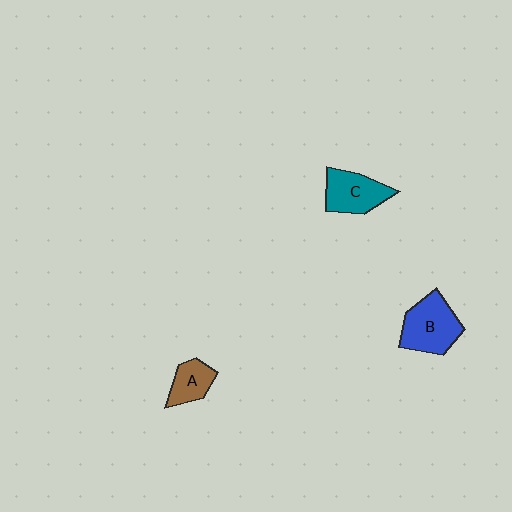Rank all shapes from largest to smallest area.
From largest to smallest: B (blue), C (teal), A (brown).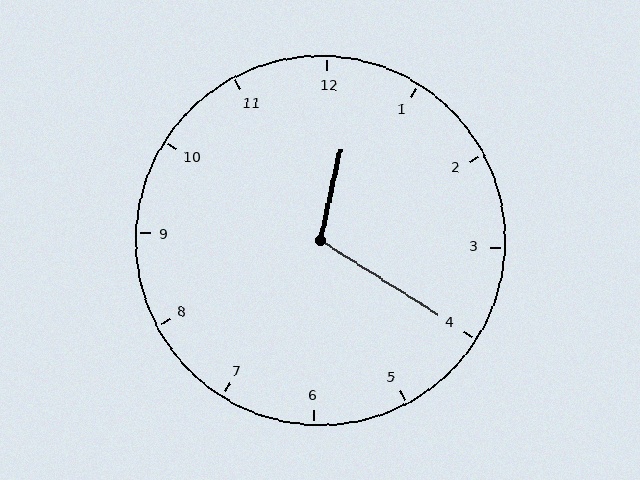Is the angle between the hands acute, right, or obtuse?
It is obtuse.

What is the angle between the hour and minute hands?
Approximately 110 degrees.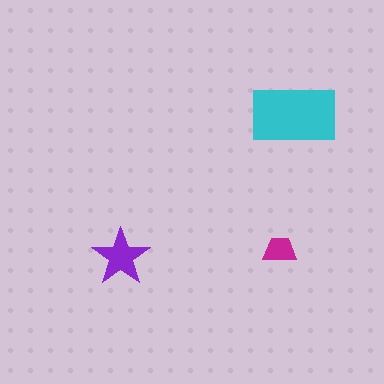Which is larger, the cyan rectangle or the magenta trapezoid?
The cyan rectangle.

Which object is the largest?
The cyan rectangle.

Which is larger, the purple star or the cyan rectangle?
The cyan rectangle.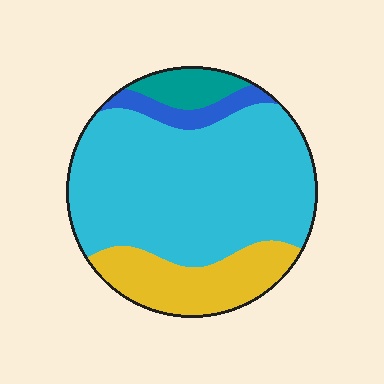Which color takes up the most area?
Cyan, at roughly 65%.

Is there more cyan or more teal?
Cyan.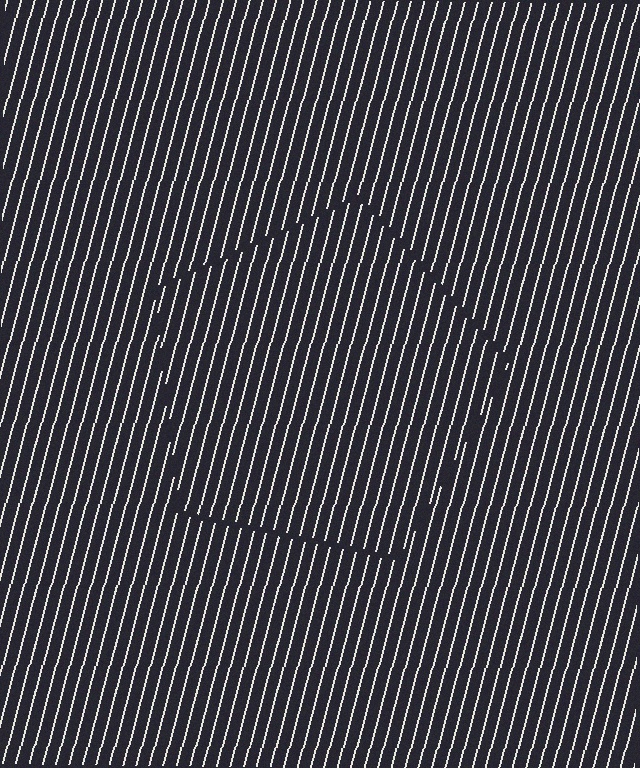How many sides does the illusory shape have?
5 sides — the line-ends trace a pentagon.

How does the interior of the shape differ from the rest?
The interior of the shape contains the same grating, shifted by half a period — the contour is defined by the phase discontinuity where line-ends from the inner and outer gratings abut.